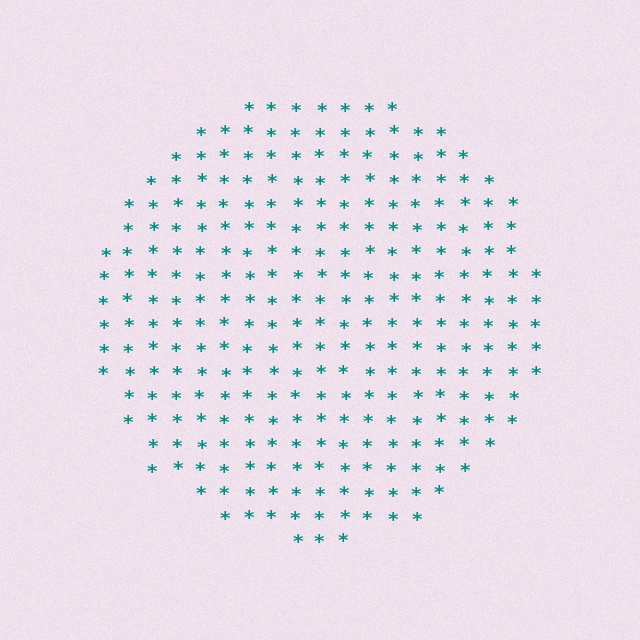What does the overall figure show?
The overall figure shows a circle.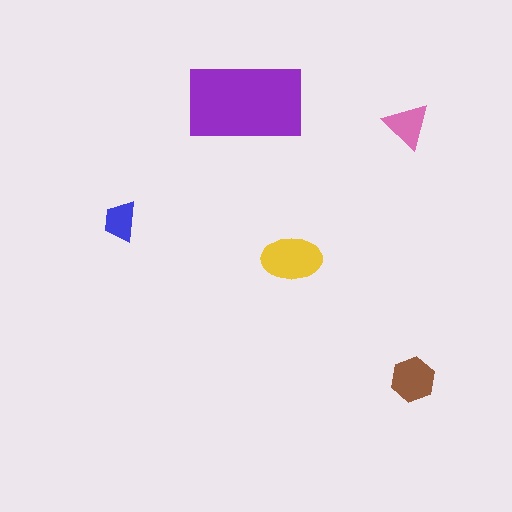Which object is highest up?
The purple rectangle is topmost.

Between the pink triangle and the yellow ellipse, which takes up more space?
The yellow ellipse.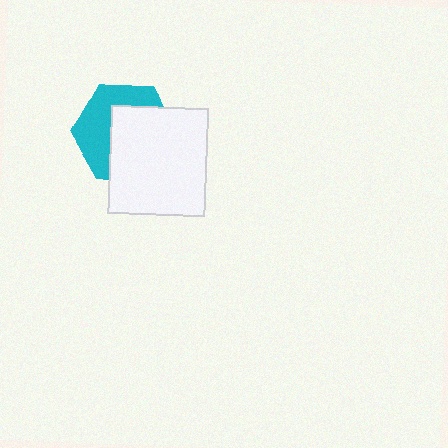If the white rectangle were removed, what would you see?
You would see the complete cyan hexagon.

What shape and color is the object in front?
The object in front is a white rectangle.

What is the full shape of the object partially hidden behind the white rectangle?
The partially hidden object is a cyan hexagon.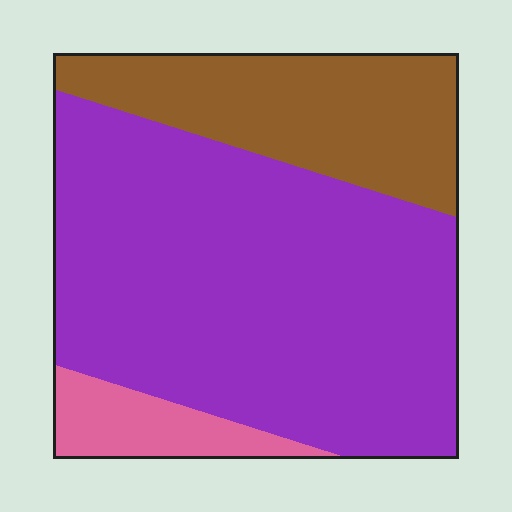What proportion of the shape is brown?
Brown covers roughly 25% of the shape.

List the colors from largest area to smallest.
From largest to smallest: purple, brown, pink.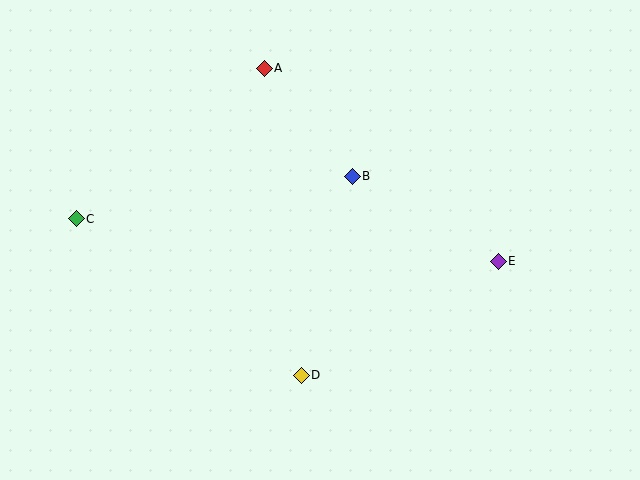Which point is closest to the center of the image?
Point B at (352, 176) is closest to the center.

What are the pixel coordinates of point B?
Point B is at (352, 176).